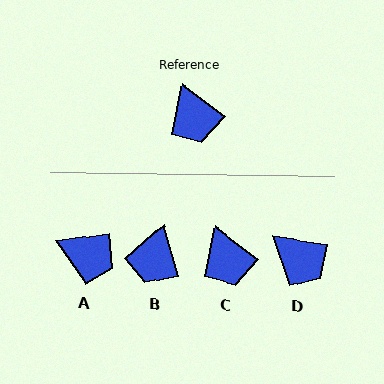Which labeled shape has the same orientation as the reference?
C.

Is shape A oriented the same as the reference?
No, it is off by about 46 degrees.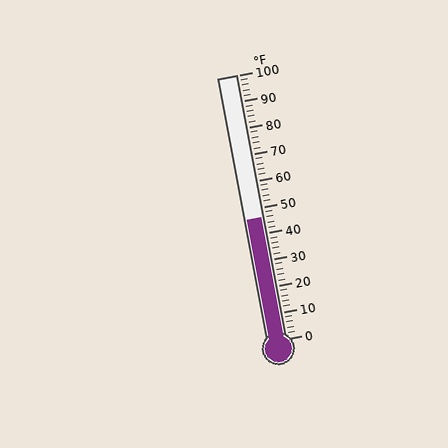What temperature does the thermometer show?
The thermometer shows approximately 46°F.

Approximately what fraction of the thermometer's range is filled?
The thermometer is filled to approximately 45% of its range.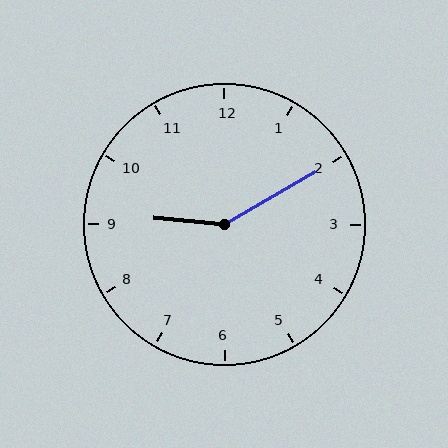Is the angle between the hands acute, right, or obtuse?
It is obtuse.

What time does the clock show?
9:10.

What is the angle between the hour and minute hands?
Approximately 145 degrees.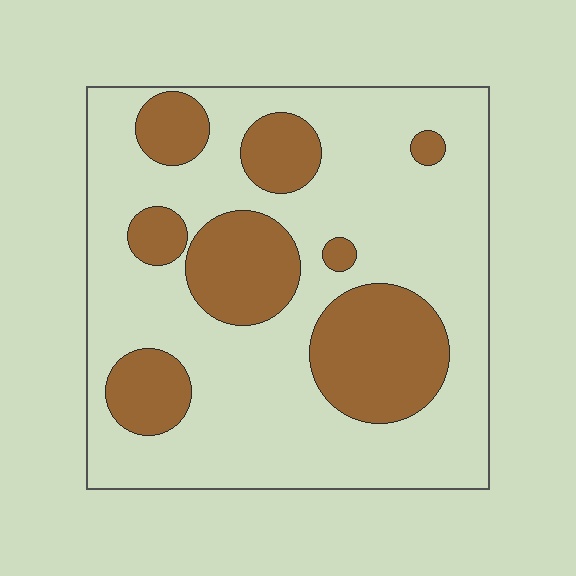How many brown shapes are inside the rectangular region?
8.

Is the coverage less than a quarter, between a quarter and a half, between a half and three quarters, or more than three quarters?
Between a quarter and a half.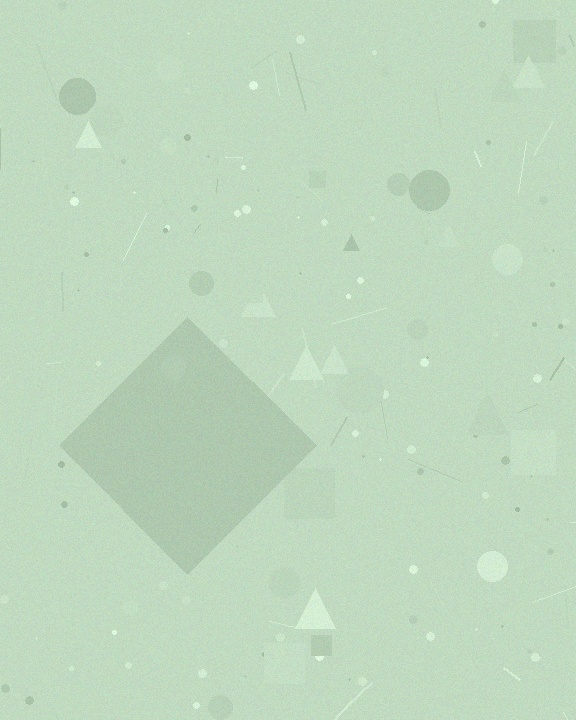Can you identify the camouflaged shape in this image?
The camouflaged shape is a diamond.